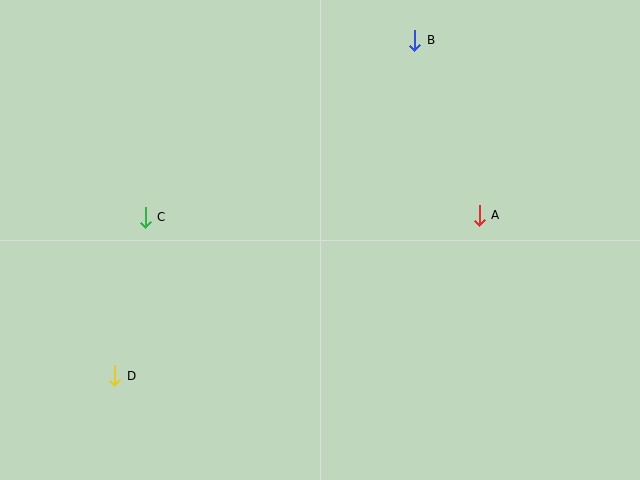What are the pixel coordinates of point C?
Point C is at (145, 217).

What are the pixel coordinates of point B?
Point B is at (415, 40).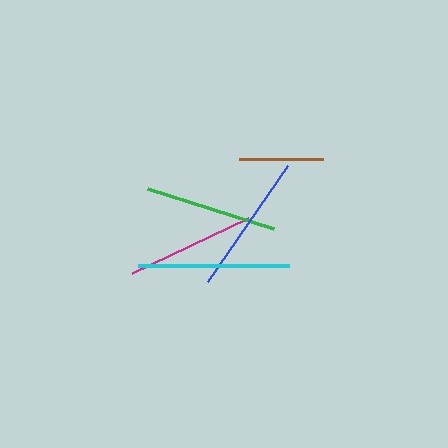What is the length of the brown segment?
The brown segment is approximately 84 pixels long.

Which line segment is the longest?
The cyan line is the longest at approximately 151 pixels.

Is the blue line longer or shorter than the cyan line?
The cyan line is longer than the blue line.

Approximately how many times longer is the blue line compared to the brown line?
The blue line is approximately 1.7 times the length of the brown line.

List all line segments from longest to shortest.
From longest to shortest: cyan, blue, green, magenta, brown.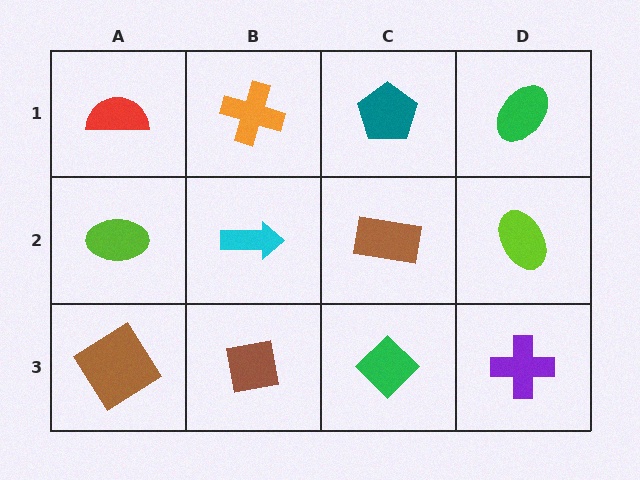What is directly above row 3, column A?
A lime ellipse.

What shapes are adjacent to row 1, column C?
A brown rectangle (row 2, column C), an orange cross (row 1, column B), a green ellipse (row 1, column D).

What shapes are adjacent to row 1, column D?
A lime ellipse (row 2, column D), a teal pentagon (row 1, column C).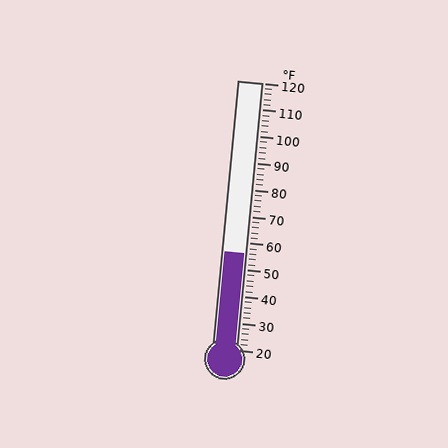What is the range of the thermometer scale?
The thermometer scale ranges from 20°F to 120°F.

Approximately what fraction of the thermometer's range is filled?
The thermometer is filled to approximately 35% of its range.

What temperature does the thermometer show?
The thermometer shows approximately 56°F.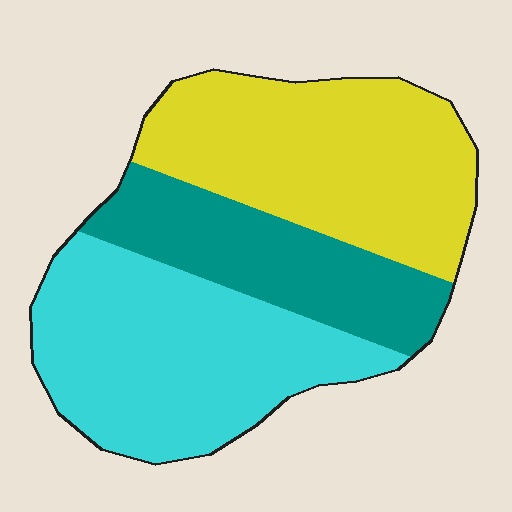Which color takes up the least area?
Teal, at roughly 25%.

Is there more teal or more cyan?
Cyan.